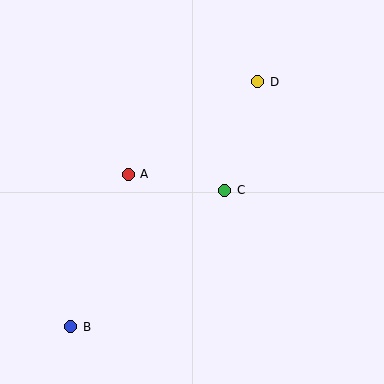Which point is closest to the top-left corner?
Point A is closest to the top-left corner.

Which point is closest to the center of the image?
Point C at (225, 190) is closest to the center.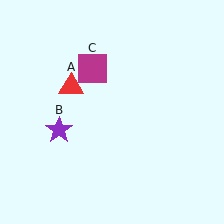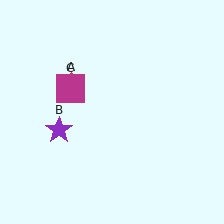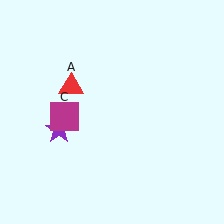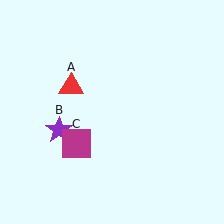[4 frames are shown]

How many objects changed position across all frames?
1 object changed position: magenta square (object C).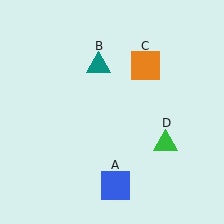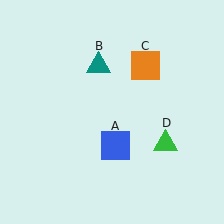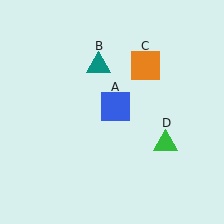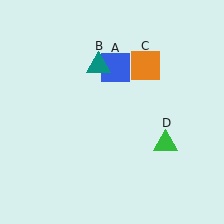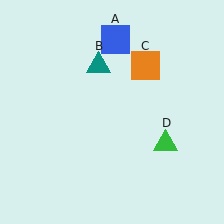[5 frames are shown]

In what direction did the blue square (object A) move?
The blue square (object A) moved up.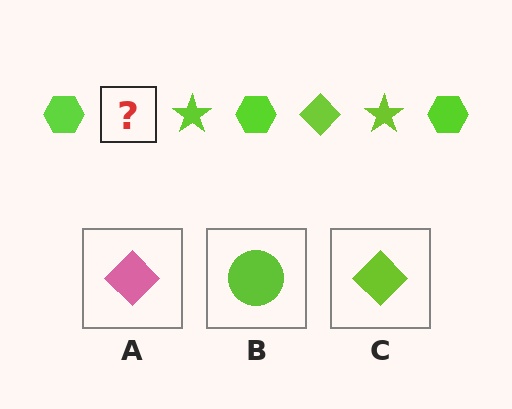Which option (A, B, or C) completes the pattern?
C.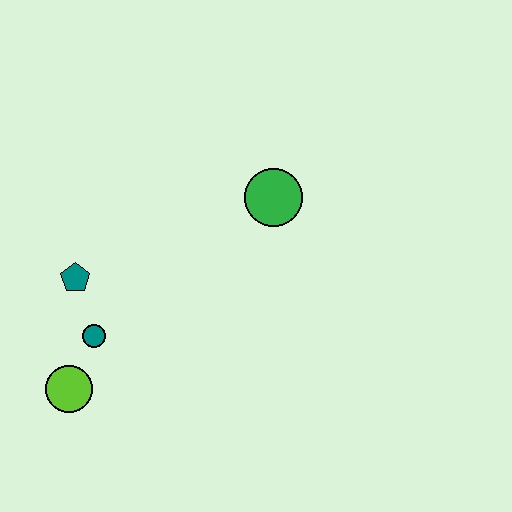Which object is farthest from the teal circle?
The green circle is farthest from the teal circle.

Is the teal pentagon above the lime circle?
Yes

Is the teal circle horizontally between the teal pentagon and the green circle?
Yes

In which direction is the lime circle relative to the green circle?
The lime circle is to the left of the green circle.